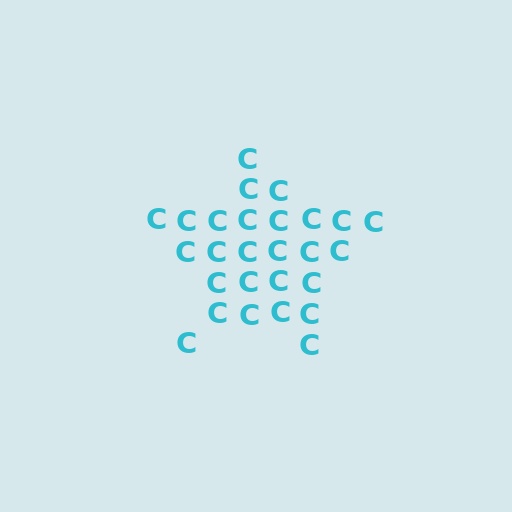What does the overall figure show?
The overall figure shows a star.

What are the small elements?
The small elements are letter C's.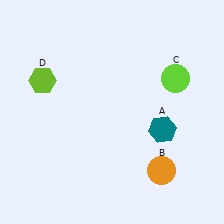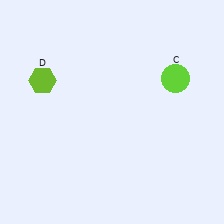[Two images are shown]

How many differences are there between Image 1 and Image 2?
There are 2 differences between the two images.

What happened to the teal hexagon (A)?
The teal hexagon (A) was removed in Image 2. It was in the bottom-right area of Image 1.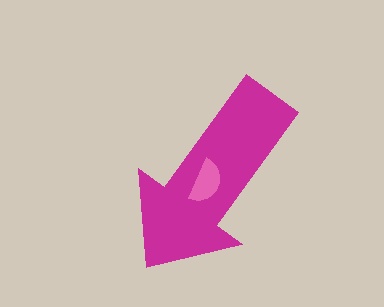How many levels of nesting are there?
2.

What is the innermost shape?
The pink semicircle.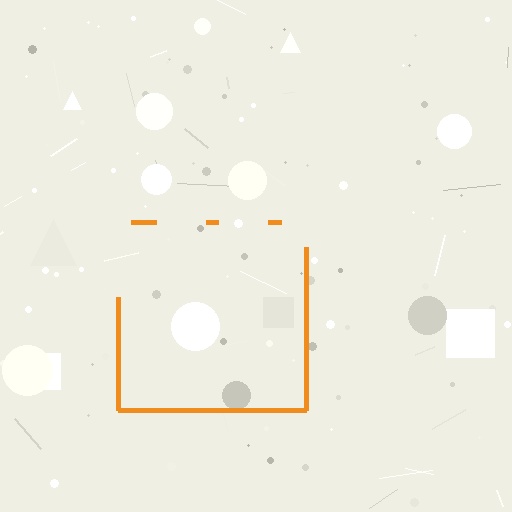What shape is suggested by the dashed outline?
The dashed outline suggests a square.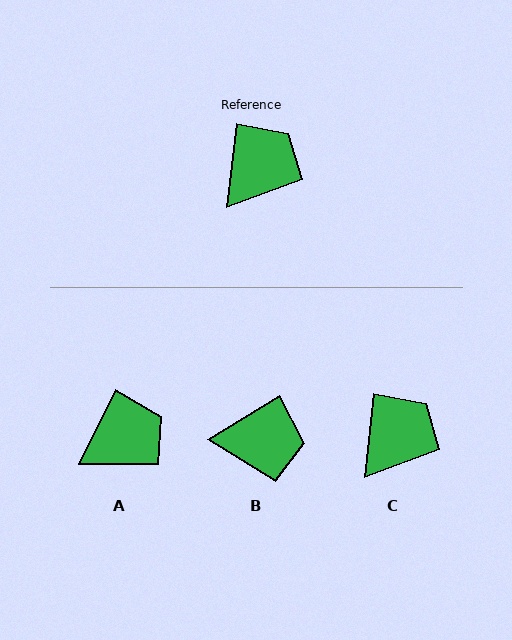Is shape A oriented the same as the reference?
No, it is off by about 20 degrees.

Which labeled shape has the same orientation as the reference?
C.